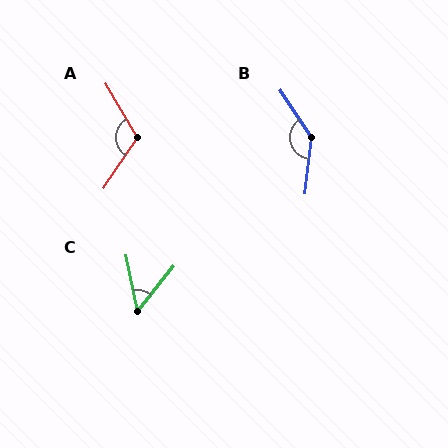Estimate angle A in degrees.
Approximately 116 degrees.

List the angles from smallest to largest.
C (50°), A (116°), B (140°).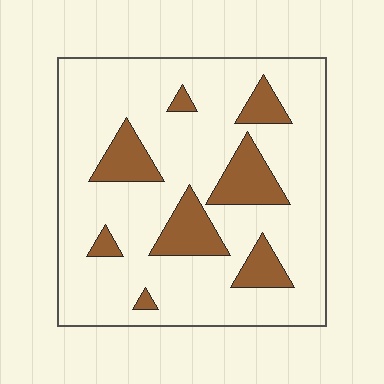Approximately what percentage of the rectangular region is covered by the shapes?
Approximately 20%.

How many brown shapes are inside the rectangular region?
8.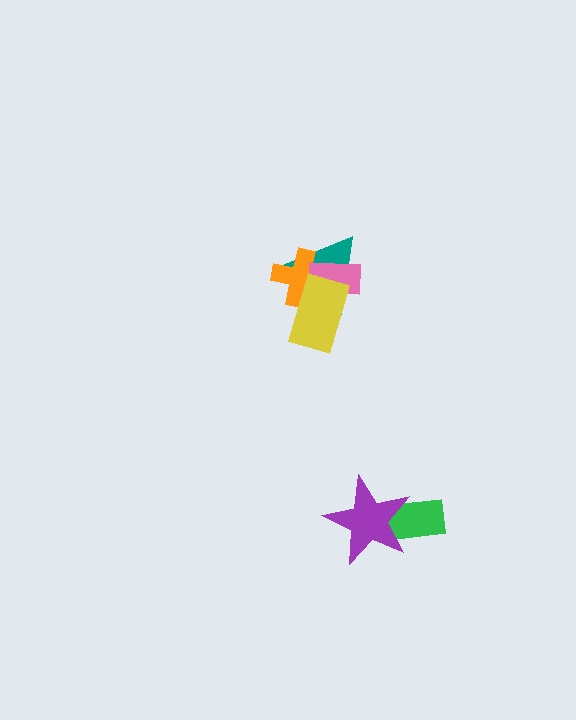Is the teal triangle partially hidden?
Yes, it is partially covered by another shape.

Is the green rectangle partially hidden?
Yes, it is partially covered by another shape.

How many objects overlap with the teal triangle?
3 objects overlap with the teal triangle.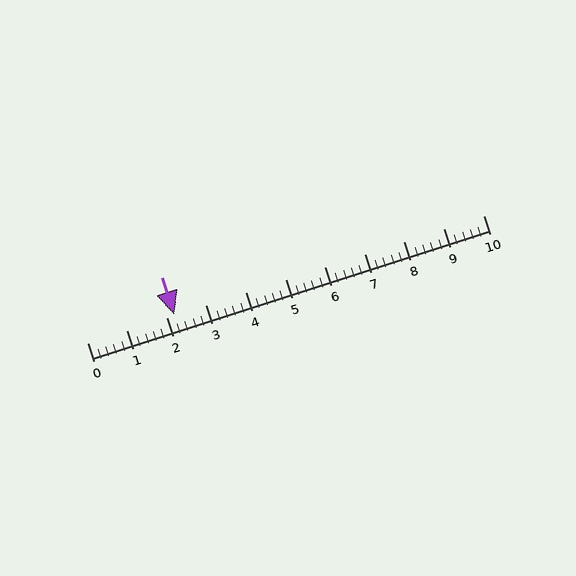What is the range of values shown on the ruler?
The ruler shows values from 0 to 10.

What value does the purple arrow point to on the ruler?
The purple arrow points to approximately 2.2.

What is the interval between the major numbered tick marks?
The major tick marks are spaced 1 units apart.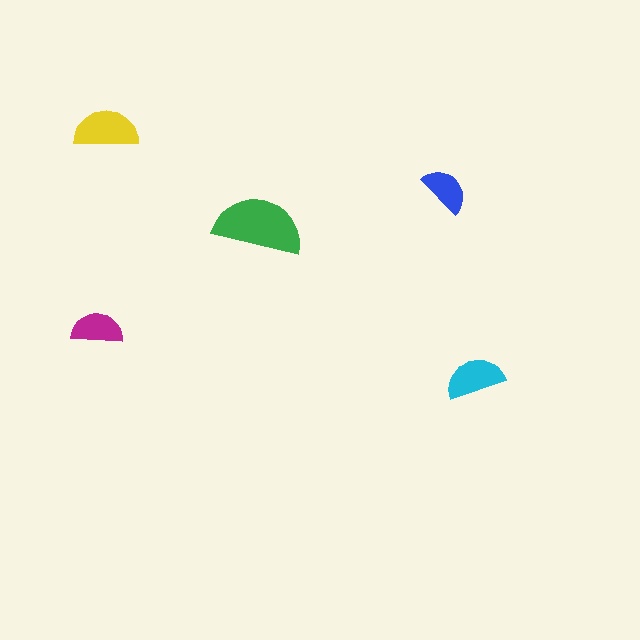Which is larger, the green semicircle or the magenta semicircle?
The green one.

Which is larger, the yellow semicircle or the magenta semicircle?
The yellow one.